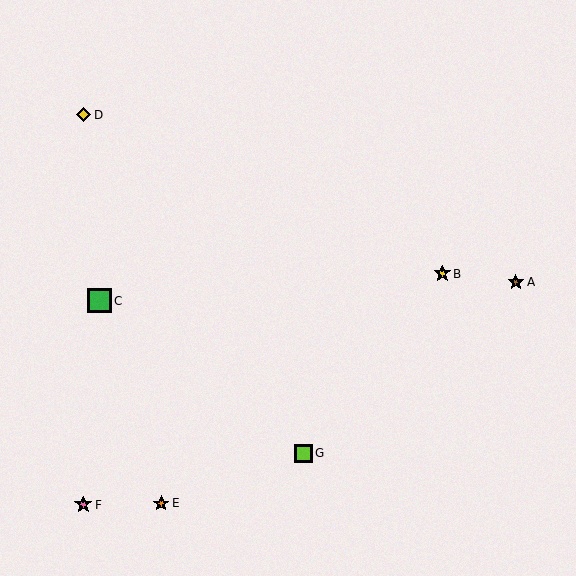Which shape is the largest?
The green square (labeled C) is the largest.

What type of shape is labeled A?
Shape A is a brown star.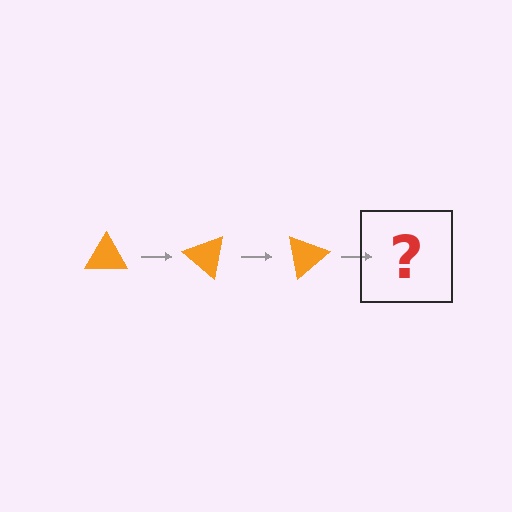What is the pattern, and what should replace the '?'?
The pattern is that the triangle rotates 40 degrees each step. The '?' should be an orange triangle rotated 120 degrees.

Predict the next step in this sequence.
The next step is an orange triangle rotated 120 degrees.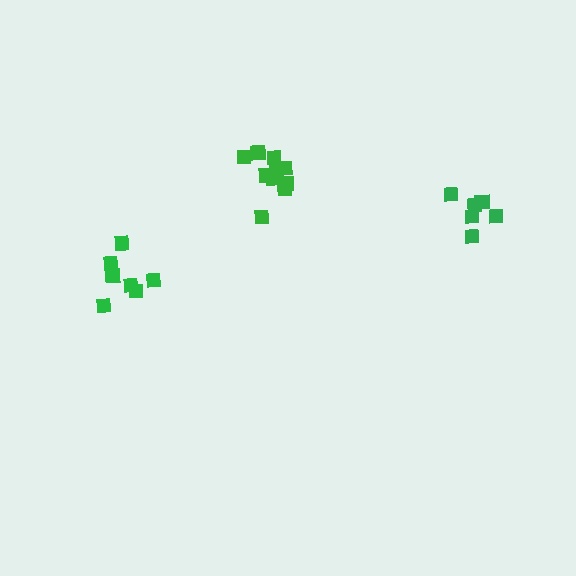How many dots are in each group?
Group 1: 7 dots, Group 2: 10 dots, Group 3: 7 dots (24 total).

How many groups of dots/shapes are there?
There are 3 groups.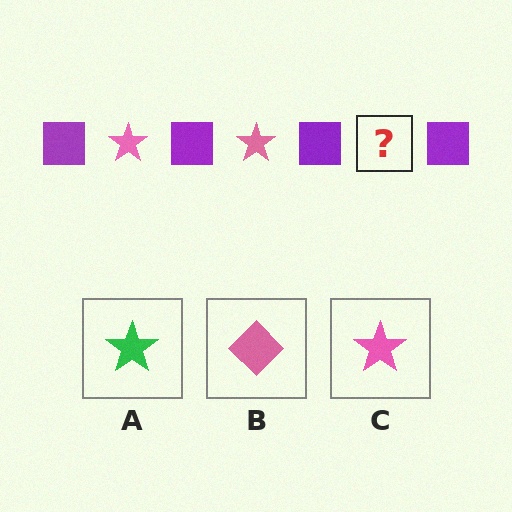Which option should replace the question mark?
Option C.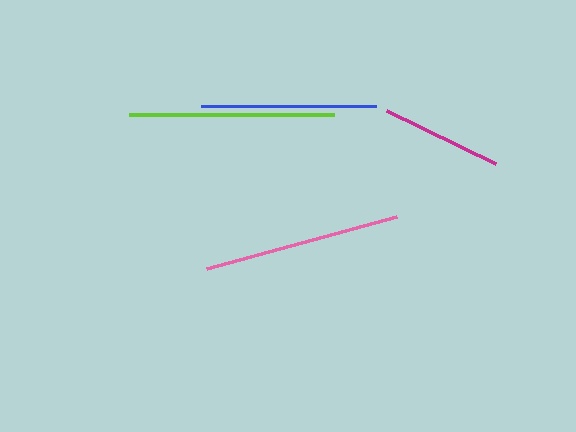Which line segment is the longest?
The lime line is the longest at approximately 205 pixels.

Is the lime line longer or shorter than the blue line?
The lime line is longer than the blue line.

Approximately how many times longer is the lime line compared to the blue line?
The lime line is approximately 1.2 times the length of the blue line.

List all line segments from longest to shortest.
From longest to shortest: lime, pink, blue, magenta.